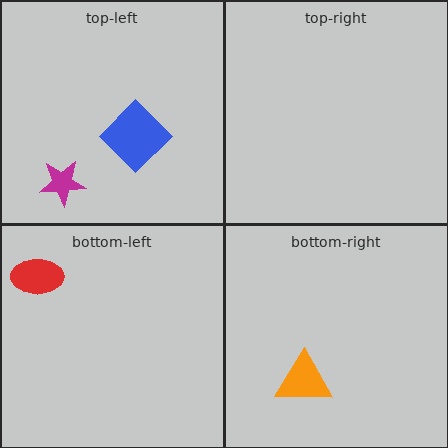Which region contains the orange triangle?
The bottom-right region.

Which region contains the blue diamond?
The top-left region.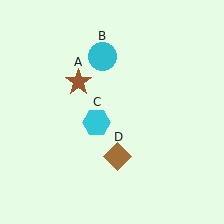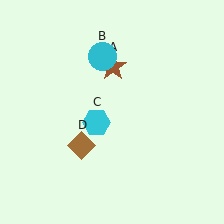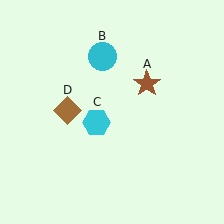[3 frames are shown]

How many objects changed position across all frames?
2 objects changed position: brown star (object A), brown diamond (object D).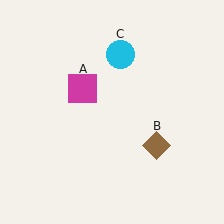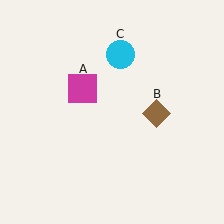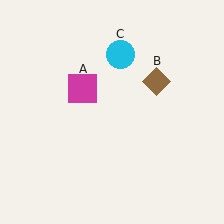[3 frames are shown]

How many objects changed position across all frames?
1 object changed position: brown diamond (object B).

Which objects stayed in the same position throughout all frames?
Magenta square (object A) and cyan circle (object C) remained stationary.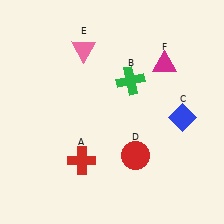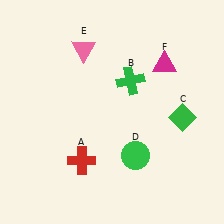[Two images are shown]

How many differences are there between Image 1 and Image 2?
There are 2 differences between the two images.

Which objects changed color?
C changed from blue to green. D changed from red to green.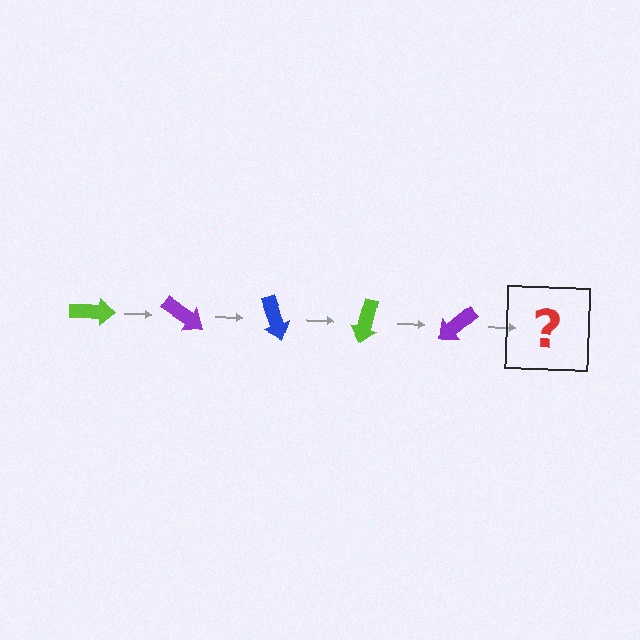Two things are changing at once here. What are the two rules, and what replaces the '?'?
The two rules are that it rotates 35 degrees each step and the color cycles through lime, purple, and blue. The '?' should be a blue arrow, rotated 175 degrees from the start.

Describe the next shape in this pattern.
It should be a blue arrow, rotated 175 degrees from the start.